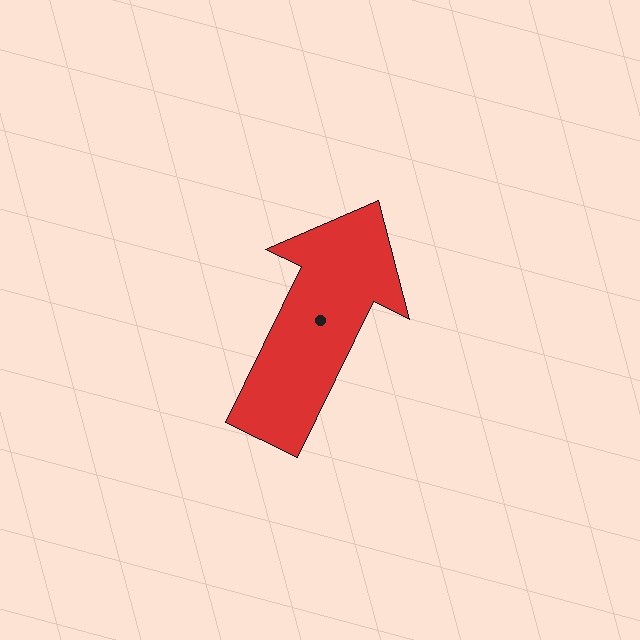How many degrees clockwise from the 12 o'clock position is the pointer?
Approximately 26 degrees.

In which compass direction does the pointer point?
Northeast.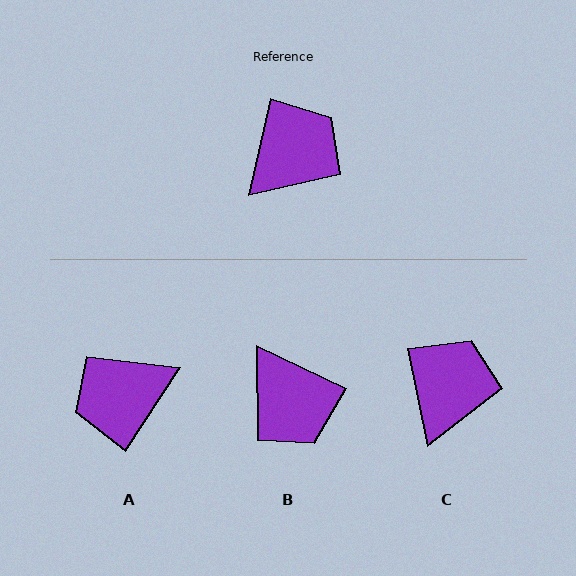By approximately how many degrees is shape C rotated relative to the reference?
Approximately 25 degrees counter-clockwise.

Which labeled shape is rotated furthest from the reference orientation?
A, about 160 degrees away.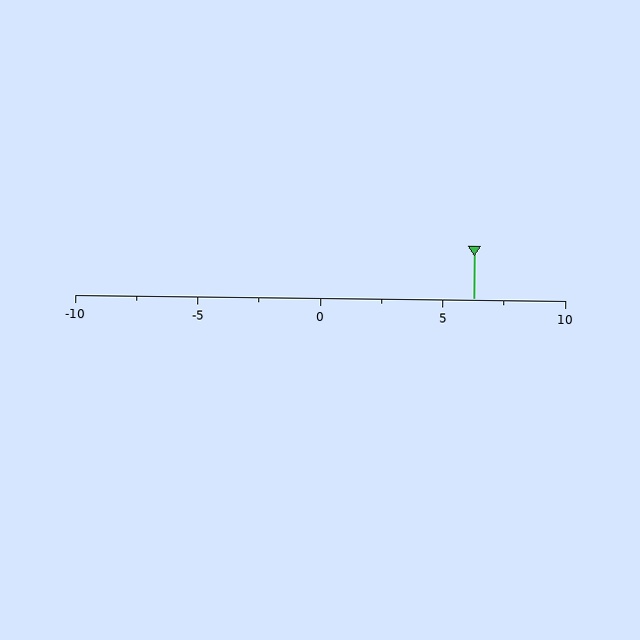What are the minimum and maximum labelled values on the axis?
The axis runs from -10 to 10.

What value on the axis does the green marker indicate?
The marker indicates approximately 6.2.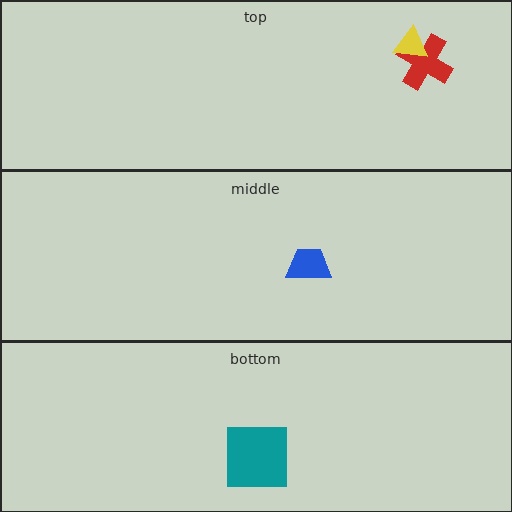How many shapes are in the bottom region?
1.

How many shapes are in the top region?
2.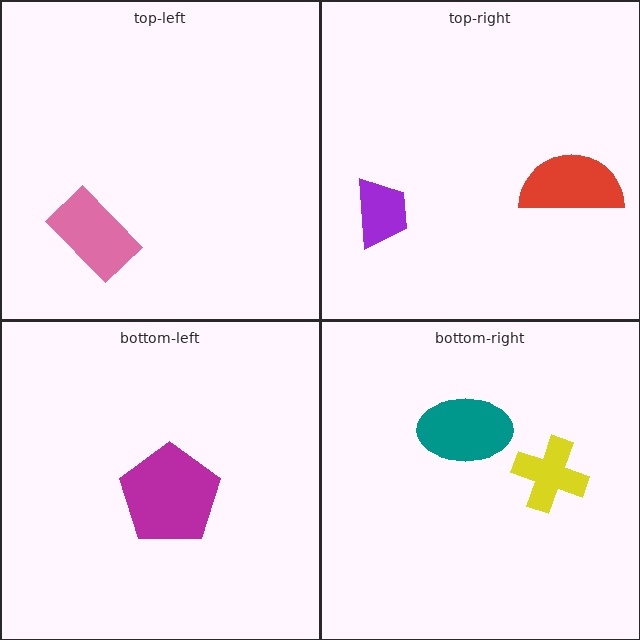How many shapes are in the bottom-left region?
1.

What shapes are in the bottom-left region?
The magenta pentagon.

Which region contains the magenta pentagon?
The bottom-left region.